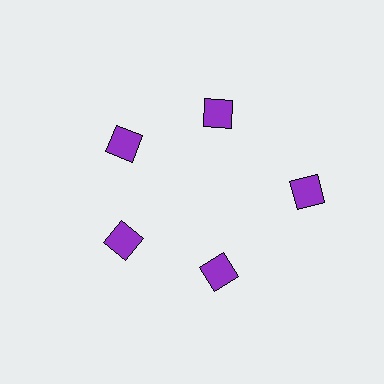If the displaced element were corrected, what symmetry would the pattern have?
It would have 5-fold rotational symmetry — the pattern would map onto itself every 72 degrees.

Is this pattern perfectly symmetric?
No. The 5 purple diamonds are arranged in a ring, but one element near the 3 o'clock position is pushed outward from the center, breaking the 5-fold rotational symmetry.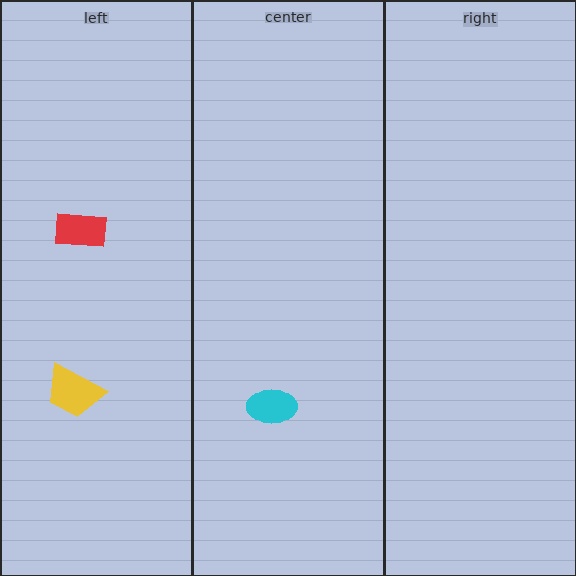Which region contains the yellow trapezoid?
The left region.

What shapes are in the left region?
The yellow trapezoid, the red rectangle.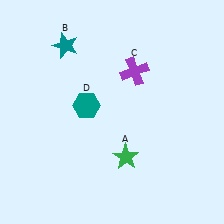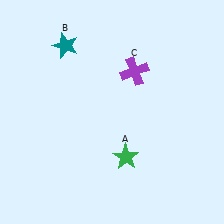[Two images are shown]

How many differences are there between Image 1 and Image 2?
There is 1 difference between the two images.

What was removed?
The teal hexagon (D) was removed in Image 2.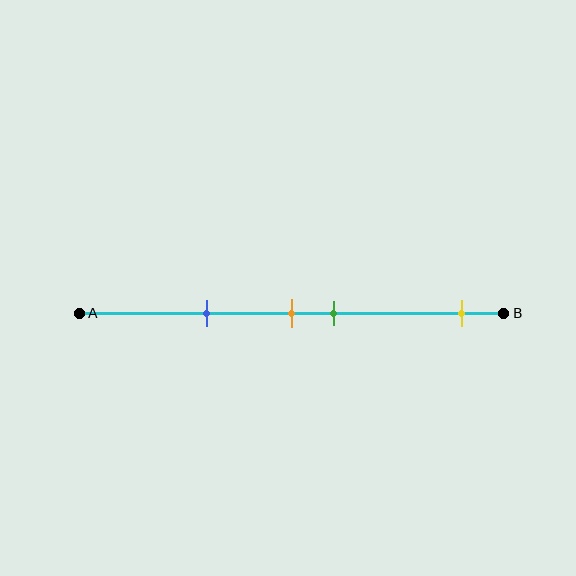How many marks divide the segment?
There are 4 marks dividing the segment.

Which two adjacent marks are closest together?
The orange and green marks are the closest adjacent pair.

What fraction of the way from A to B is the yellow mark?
The yellow mark is approximately 90% (0.9) of the way from A to B.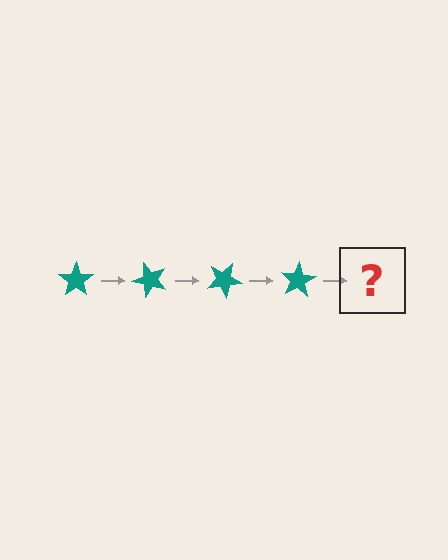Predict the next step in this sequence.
The next step is a teal star rotated 200 degrees.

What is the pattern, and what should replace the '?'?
The pattern is that the star rotates 50 degrees each step. The '?' should be a teal star rotated 200 degrees.